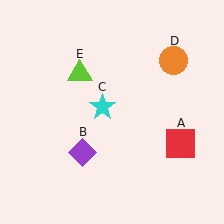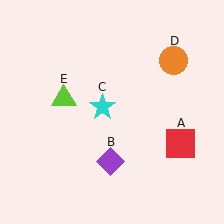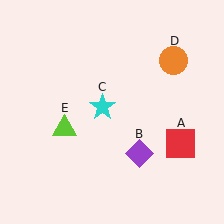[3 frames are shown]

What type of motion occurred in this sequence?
The purple diamond (object B), lime triangle (object E) rotated counterclockwise around the center of the scene.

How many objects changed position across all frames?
2 objects changed position: purple diamond (object B), lime triangle (object E).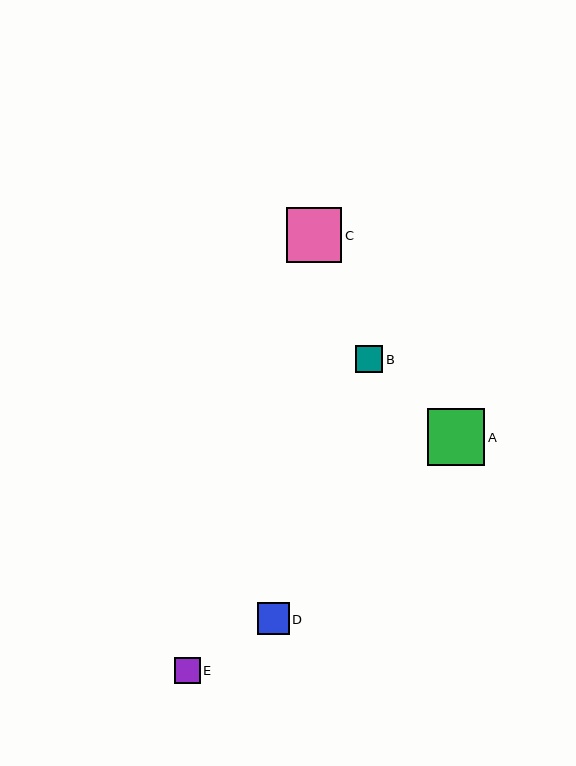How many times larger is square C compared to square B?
Square C is approximately 2.0 times the size of square B.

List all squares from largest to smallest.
From largest to smallest: A, C, D, B, E.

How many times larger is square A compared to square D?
Square A is approximately 1.8 times the size of square D.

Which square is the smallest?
Square E is the smallest with a size of approximately 26 pixels.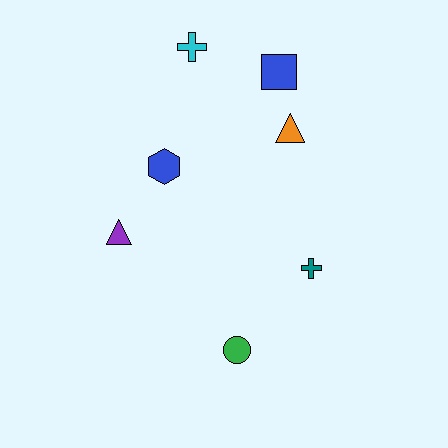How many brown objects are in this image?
There are no brown objects.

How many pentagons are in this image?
There are no pentagons.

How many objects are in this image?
There are 7 objects.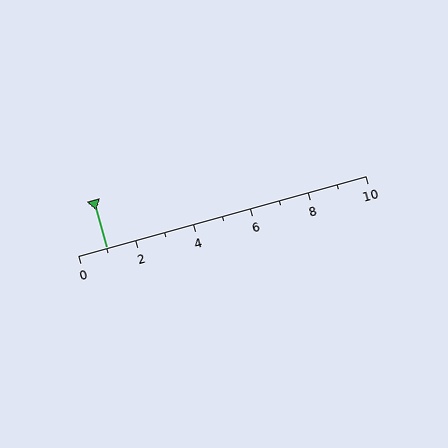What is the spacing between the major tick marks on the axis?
The major ticks are spaced 2 apart.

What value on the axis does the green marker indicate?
The marker indicates approximately 1.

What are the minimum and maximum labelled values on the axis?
The axis runs from 0 to 10.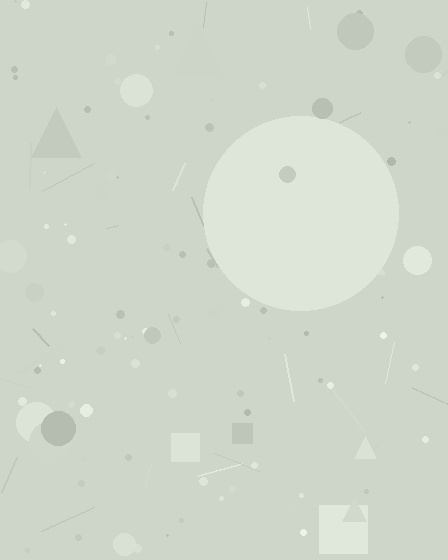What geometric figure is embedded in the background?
A circle is embedded in the background.